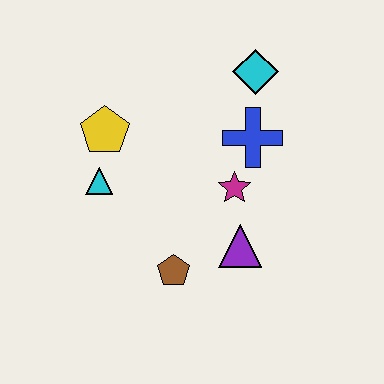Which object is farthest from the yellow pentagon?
The purple triangle is farthest from the yellow pentagon.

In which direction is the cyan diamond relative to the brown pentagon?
The cyan diamond is above the brown pentagon.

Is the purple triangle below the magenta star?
Yes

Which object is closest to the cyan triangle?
The yellow pentagon is closest to the cyan triangle.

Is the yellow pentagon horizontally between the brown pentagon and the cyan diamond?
No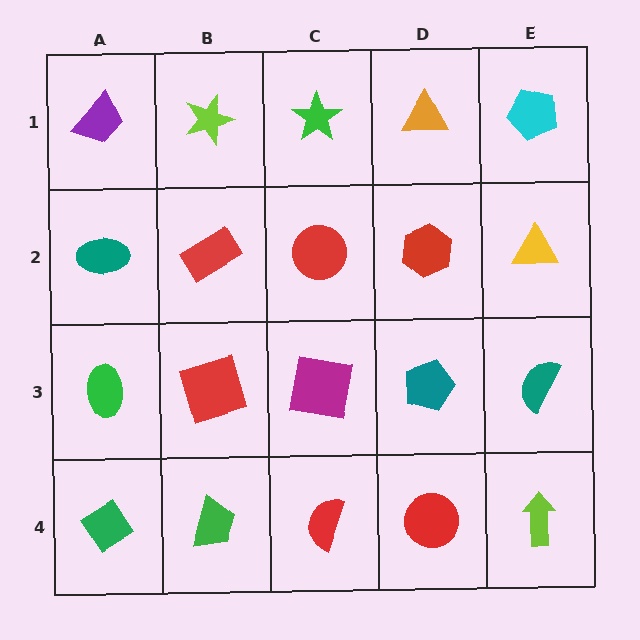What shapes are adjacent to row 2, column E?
A cyan pentagon (row 1, column E), a teal semicircle (row 3, column E), a red hexagon (row 2, column D).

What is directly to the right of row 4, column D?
A lime arrow.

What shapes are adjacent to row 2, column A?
A purple trapezoid (row 1, column A), a green ellipse (row 3, column A), a red rectangle (row 2, column B).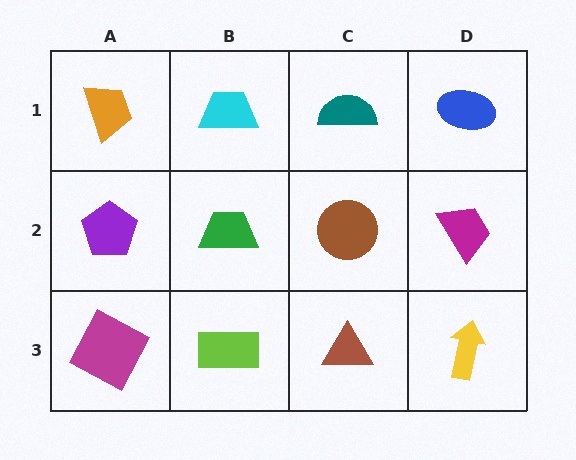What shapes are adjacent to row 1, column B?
A green trapezoid (row 2, column B), an orange trapezoid (row 1, column A), a teal semicircle (row 1, column C).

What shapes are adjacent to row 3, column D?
A magenta trapezoid (row 2, column D), a brown triangle (row 3, column C).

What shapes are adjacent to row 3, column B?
A green trapezoid (row 2, column B), a magenta square (row 3, column A), a brown triangle (row 3, column C).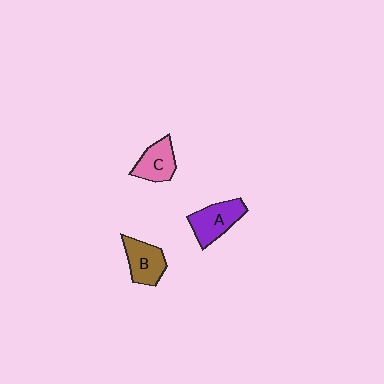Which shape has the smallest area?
Shape C (pink).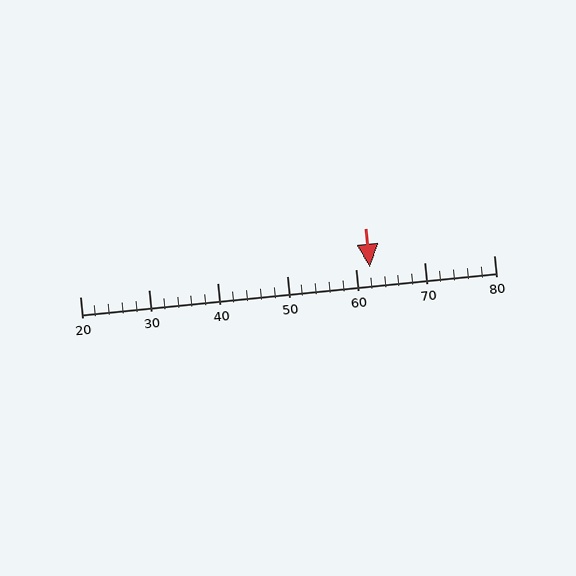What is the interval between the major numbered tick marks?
The major tick marks are spaced 10 units apart.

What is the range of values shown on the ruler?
The ruler shows values from 20 to 80.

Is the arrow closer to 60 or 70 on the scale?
The arrow is closer to 60.